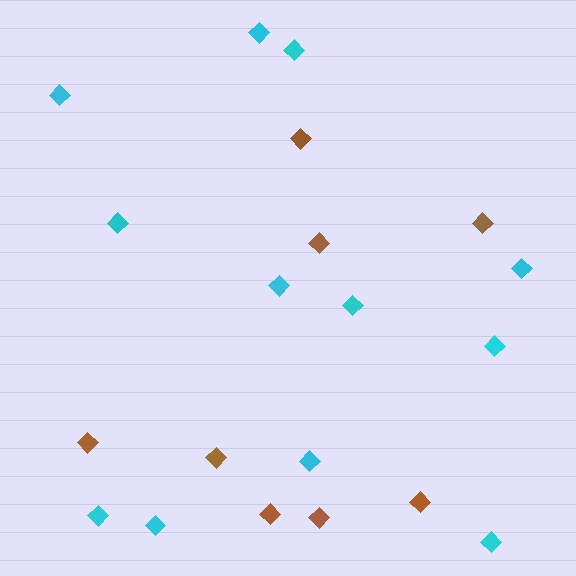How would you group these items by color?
There are 2 groups: one group of brown diamonds (8) and one group of cyan diamonds (12).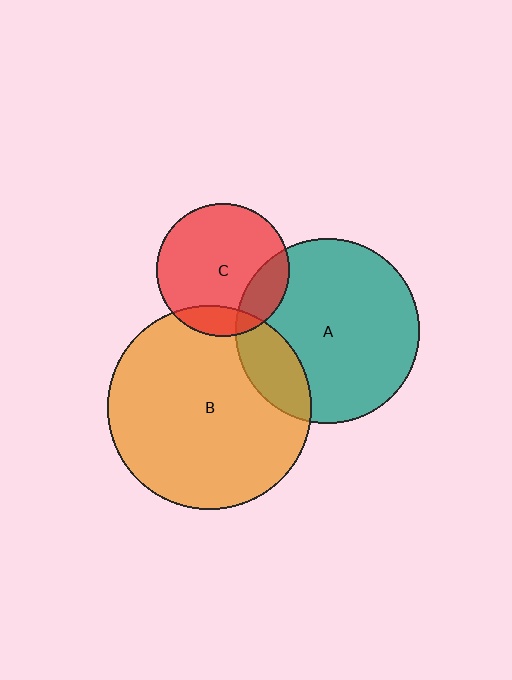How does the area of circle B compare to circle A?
Approximately 1.2 times.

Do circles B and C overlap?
Yes.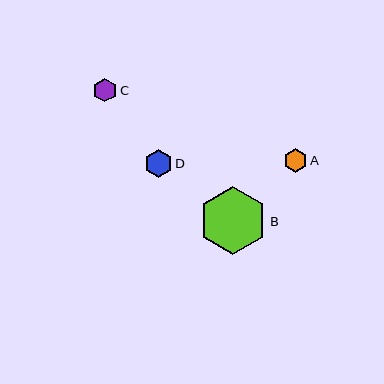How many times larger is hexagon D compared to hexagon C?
Hexagon D is approximately 1.2 times the size of hexagon C.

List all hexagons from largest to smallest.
From largest to smallest: B, D, C, A.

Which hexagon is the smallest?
Hexagon A is the smallest with a size of approximately 23 pixels.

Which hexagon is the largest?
Hexagon B is the largest with a size of approximately 68 pixels.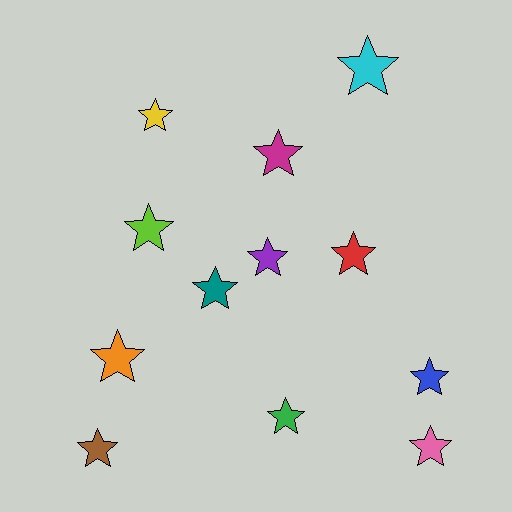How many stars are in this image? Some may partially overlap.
There are 12 stars.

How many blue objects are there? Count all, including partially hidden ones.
There is 1 blue object.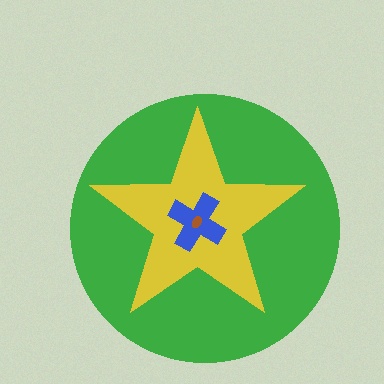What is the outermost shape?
The green circle.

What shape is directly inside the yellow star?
The blue cross.